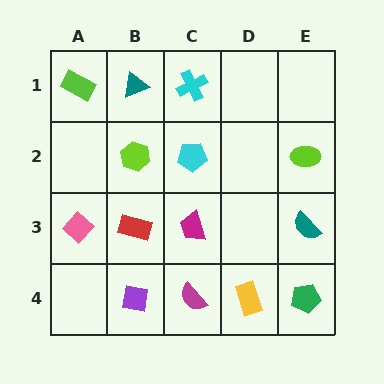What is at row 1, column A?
A lime rectangle.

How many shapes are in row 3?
4 shapes.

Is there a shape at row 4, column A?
No, that cell is empty.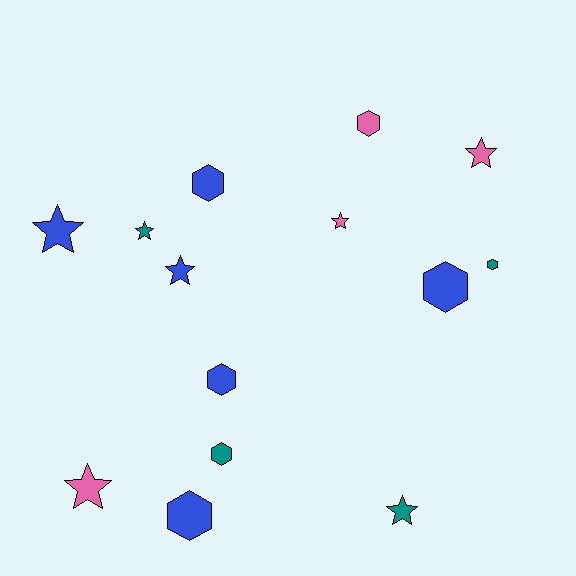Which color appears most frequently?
Blue, with 6 objects.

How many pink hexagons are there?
There is 1 pink hexagon.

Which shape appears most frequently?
Star, with 7 objects.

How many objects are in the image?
There are 14 objects.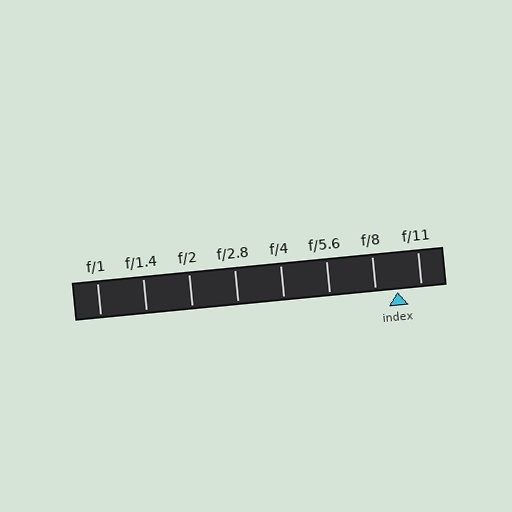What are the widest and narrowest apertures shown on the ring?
The widest aperture shown is f/1 and the narrowest is f/11.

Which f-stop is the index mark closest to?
The index mark is closest to f/8.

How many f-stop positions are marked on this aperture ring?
There are 8 f-stop positions marked.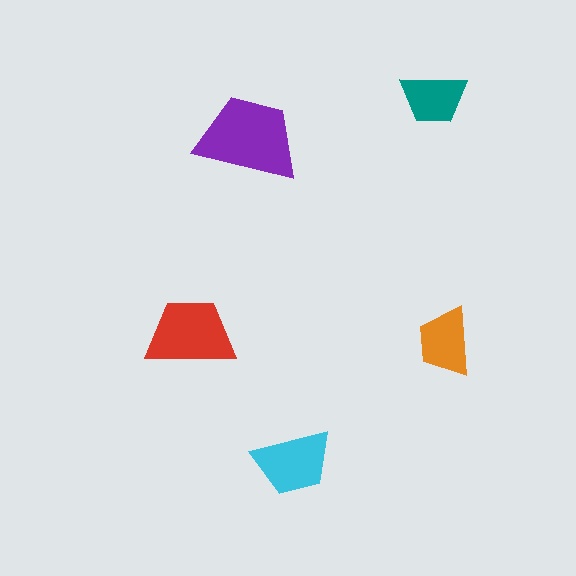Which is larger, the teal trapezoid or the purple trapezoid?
The purple one.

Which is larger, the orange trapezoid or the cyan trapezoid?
The cyan one.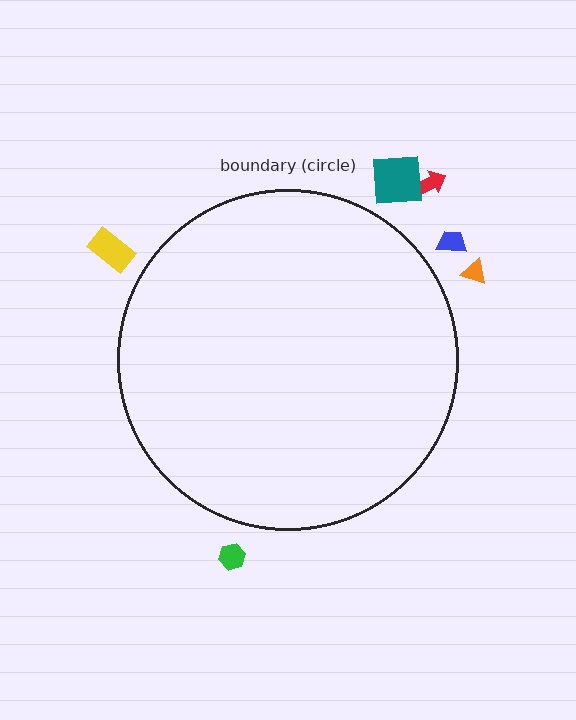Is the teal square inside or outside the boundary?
Outside.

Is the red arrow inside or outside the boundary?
Outside.